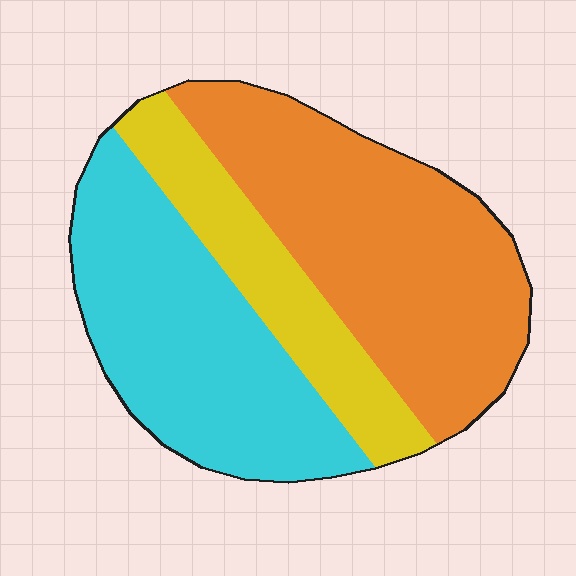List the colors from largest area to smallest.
From largest to smallest: orange, cyan, yellow.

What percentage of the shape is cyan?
Cyan takes up about three eighths (3/8) of the shape.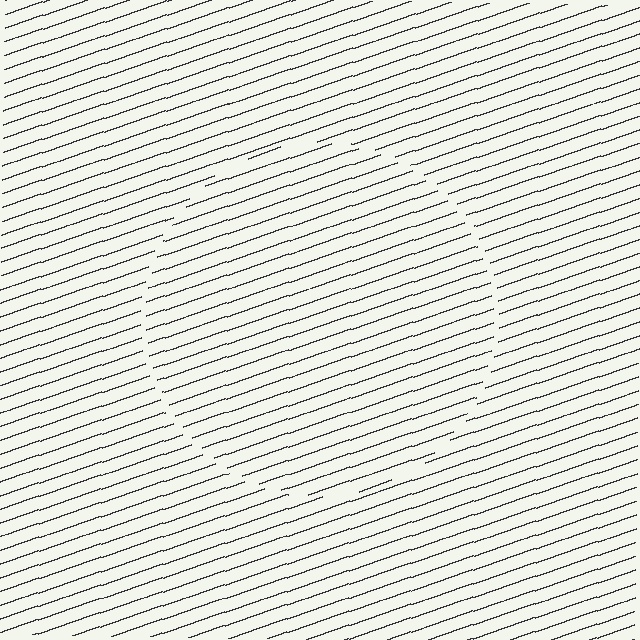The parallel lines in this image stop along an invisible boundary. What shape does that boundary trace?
An illusory circle. The interior of the shape contains the same grating, shifted by half a period — the contour is defined by the phase discontinuity where line-ends from the inner and outer gratings abut.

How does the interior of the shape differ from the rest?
The interior of the shape contains the same grating, shifted by half a period — the contour is defined by the phase discontinuity where line-ends from the inner and outer gratings abut.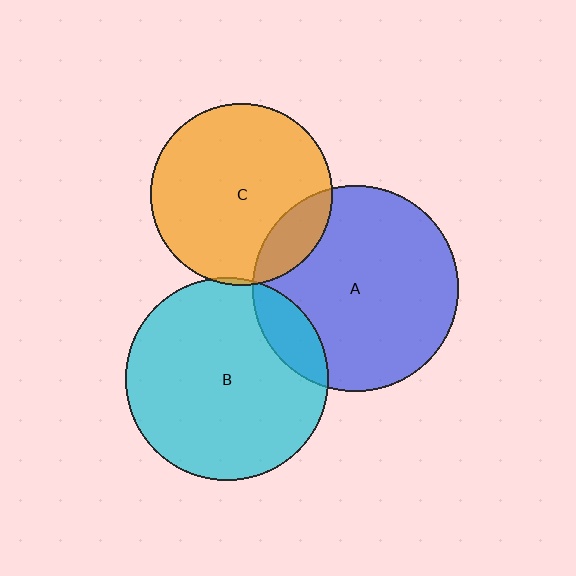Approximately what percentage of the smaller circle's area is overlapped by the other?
Approximately 15%.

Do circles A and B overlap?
Yes.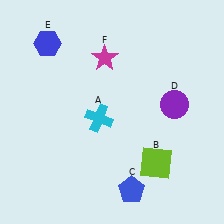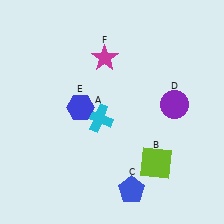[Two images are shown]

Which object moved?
The blue hexagon (E) moved down.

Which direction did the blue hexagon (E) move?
The blue hexagon (E) moved down.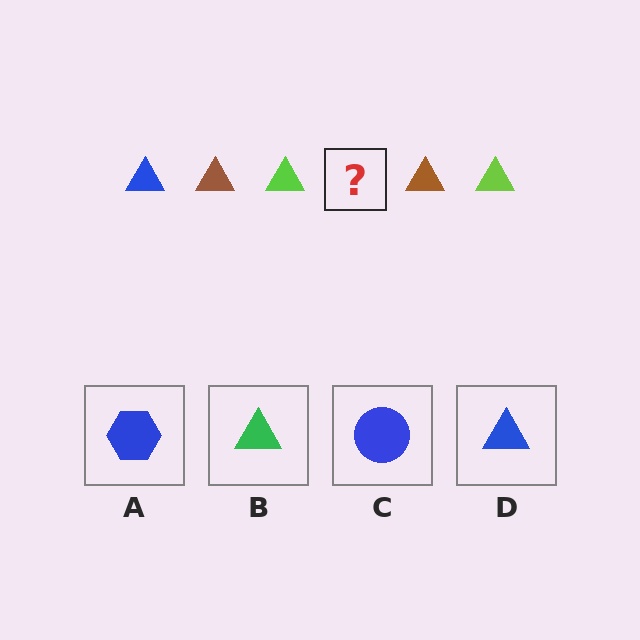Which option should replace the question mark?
Option D.